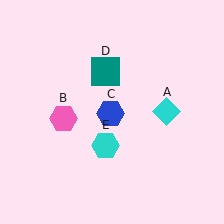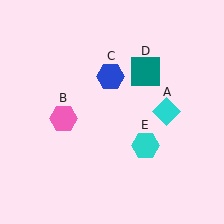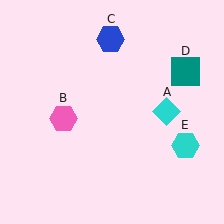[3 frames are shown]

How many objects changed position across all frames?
3 objects changed position: blue hexagon (object C), teal square (object D), cyan hexagon (object E).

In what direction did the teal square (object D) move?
The teal square (object D) moved right.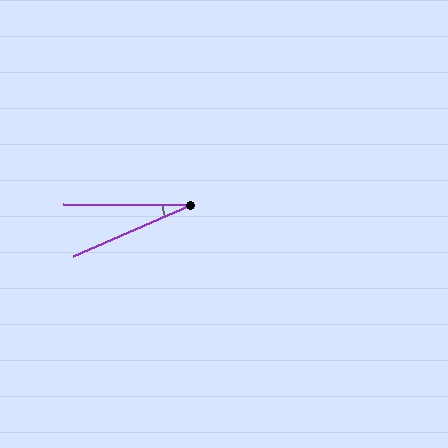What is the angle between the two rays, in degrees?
Approximately 24 degrees.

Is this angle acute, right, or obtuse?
It is acute.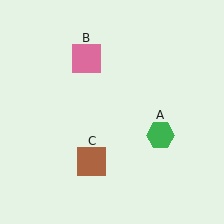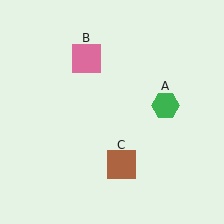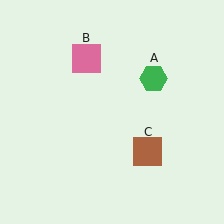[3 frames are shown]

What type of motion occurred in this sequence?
The green hexagon (object A), brown square (object C) rotated counterclockwise around the center of the scene.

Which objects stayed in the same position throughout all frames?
Pink square (object B) remained stationary.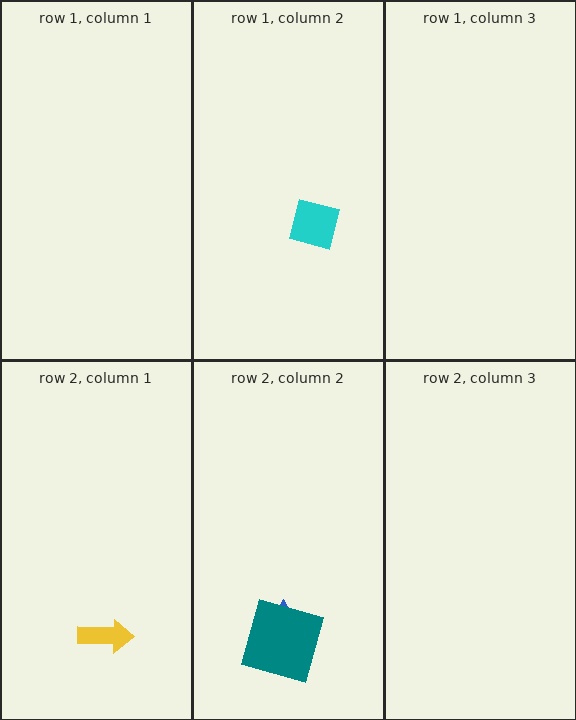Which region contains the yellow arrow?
The row 2, column 1 region.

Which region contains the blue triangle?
The row 2, column 2 region.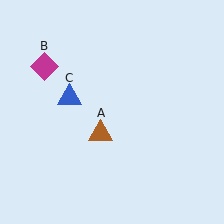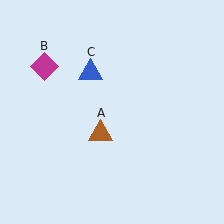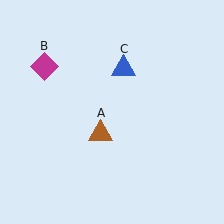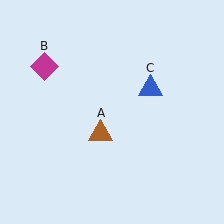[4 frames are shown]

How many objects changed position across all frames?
1 object changed position: blue triangle (object C).